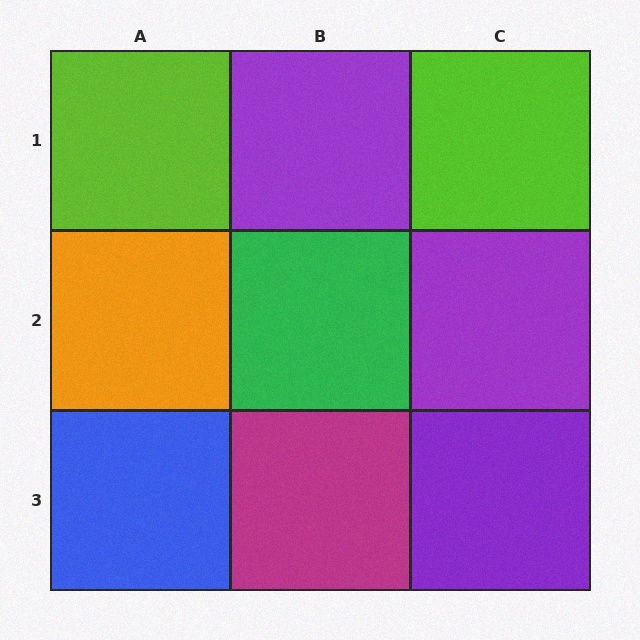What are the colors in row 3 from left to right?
Blue, magenta, purple.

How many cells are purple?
3 cells are purple.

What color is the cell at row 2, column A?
Orange.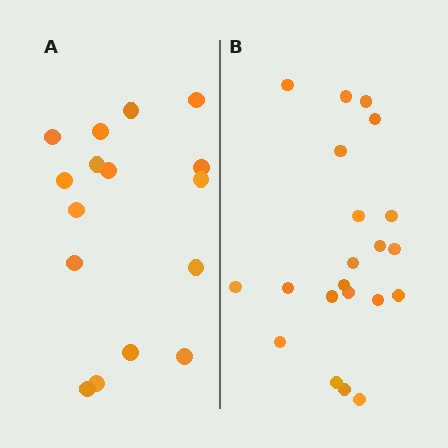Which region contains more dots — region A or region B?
Region B (the right region) has more dots.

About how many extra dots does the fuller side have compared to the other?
Region B has about 5 more dots than region A.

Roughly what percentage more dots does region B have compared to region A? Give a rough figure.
About 30% more.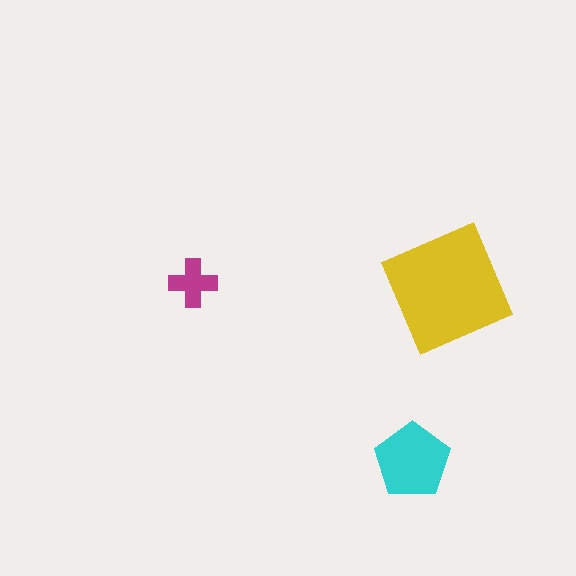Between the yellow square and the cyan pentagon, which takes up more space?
The yellow square.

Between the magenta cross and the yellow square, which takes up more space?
The yellow square.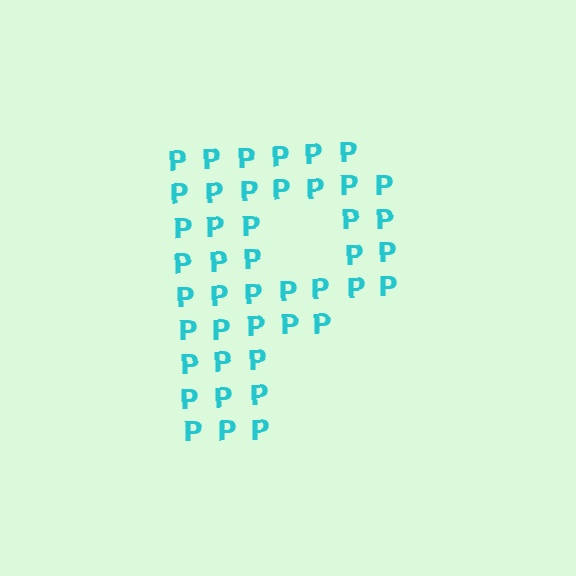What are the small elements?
The small elements are letter P's.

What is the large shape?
The large shape is the letter P.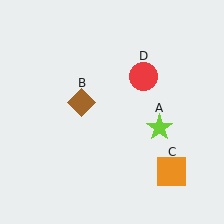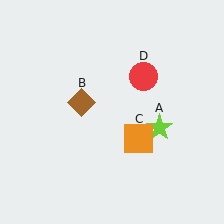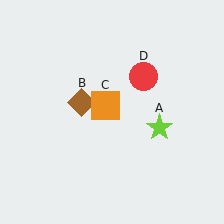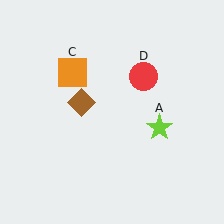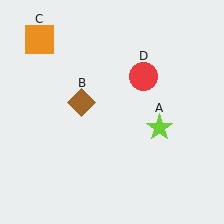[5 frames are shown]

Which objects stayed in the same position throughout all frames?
Lime star (object A) and brown diamond (object B) and red circle (object D) remained stationary.